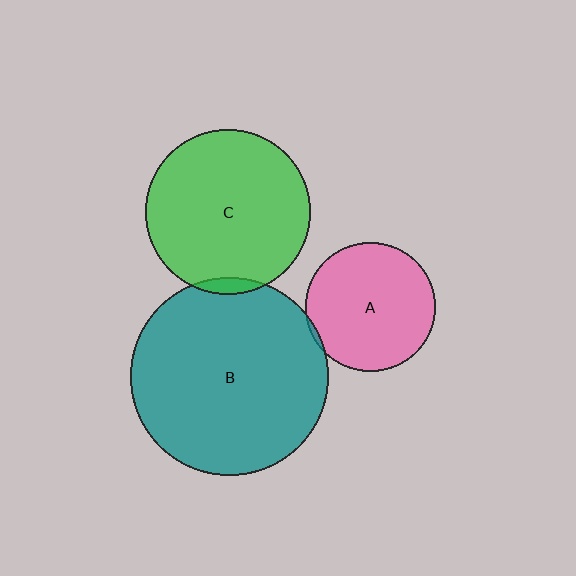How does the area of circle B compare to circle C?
Approximately 1.4 times.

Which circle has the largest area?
Circle B (teal).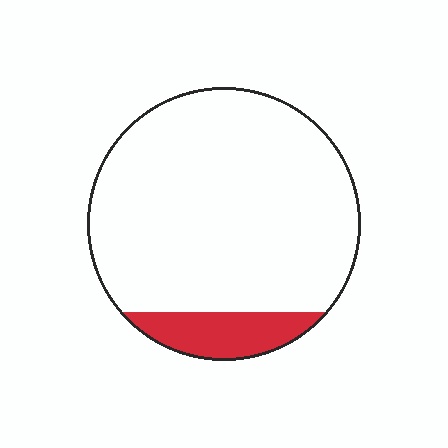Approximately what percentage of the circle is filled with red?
Approximately 10%.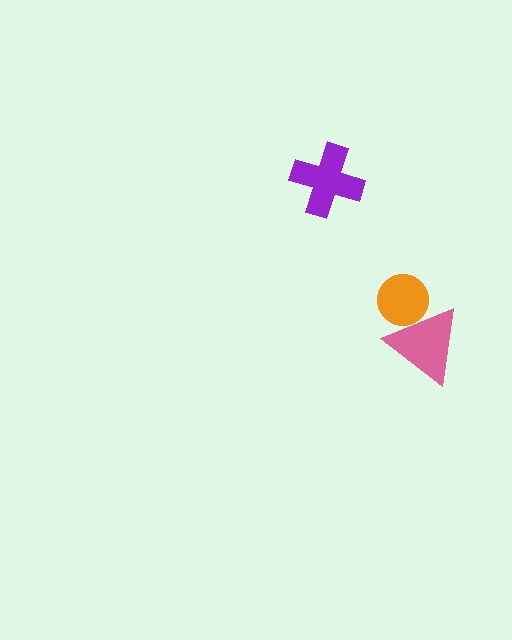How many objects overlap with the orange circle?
1 object overlaps with the orange circle.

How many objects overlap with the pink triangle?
1 object overlaps with the pink triangle.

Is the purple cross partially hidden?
No, no other shape covers it.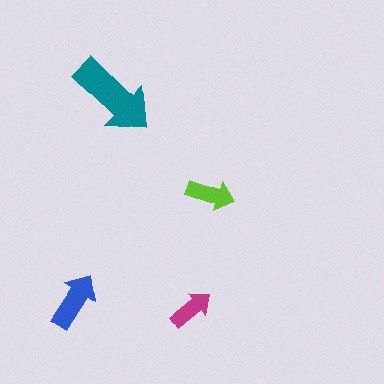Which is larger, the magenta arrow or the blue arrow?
The blue one.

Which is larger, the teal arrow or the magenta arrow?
The teal one.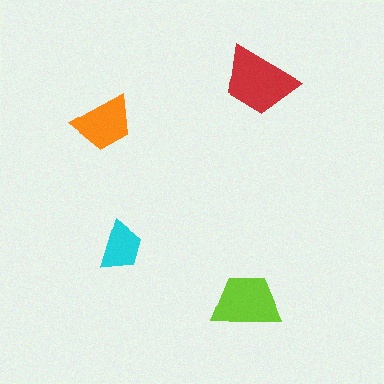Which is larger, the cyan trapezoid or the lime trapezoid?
The lime one.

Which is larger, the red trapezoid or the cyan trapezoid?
The red one.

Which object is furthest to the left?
The orange trapezoid is leftmost.